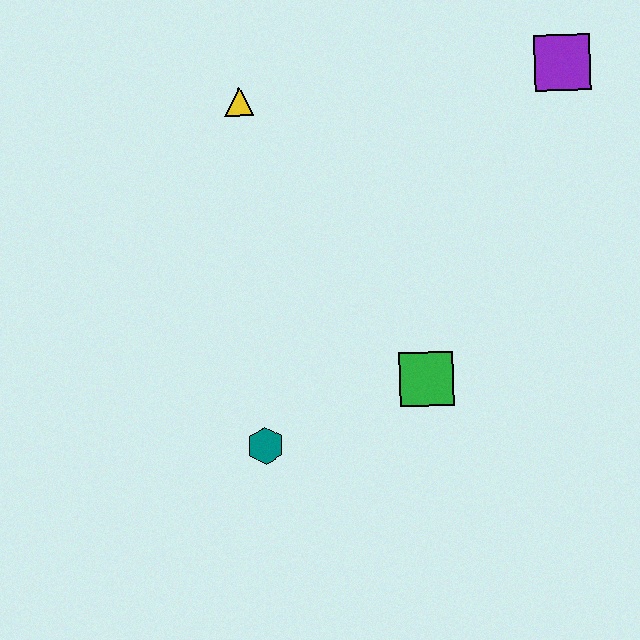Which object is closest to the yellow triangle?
The purple square is closest to the yellow triangle.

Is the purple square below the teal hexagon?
No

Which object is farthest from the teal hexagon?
The purple square is farthest from the teal hexagon.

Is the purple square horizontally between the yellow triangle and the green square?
No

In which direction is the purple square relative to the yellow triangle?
The purple square is to the right of the yellow triangle.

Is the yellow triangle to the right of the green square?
No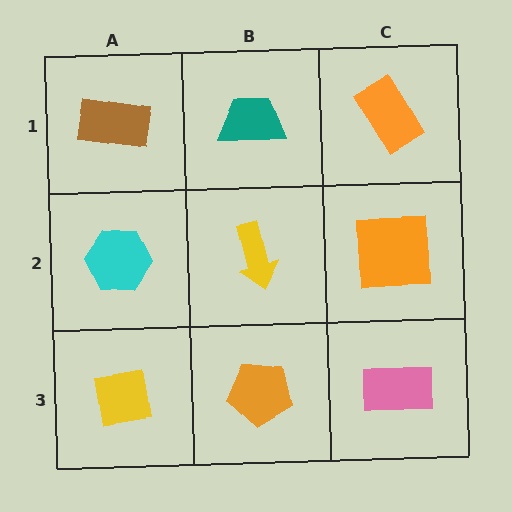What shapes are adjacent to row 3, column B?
A yellow arrow (row 2, column B), a yellow square (row 3, column A), a pink rectangle (row 3, column C).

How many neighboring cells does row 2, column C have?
3.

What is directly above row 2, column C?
An orange rectangle.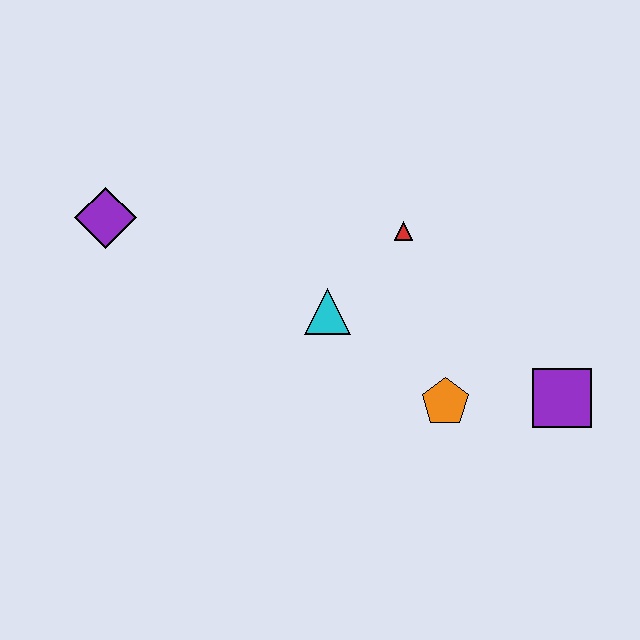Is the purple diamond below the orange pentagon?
No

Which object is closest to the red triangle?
The cyan triangle is closest to the red triangle.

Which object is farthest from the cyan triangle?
The purple square is farthest from the cyan triangle.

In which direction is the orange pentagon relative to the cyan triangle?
The orange pentagon is to the right of the cyan triangle.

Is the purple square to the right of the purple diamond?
Yes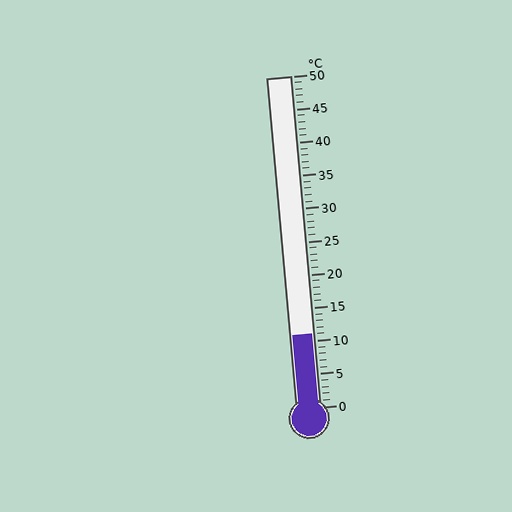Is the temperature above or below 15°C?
The temperature is below 15°C.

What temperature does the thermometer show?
The thermometer shows approximately 11°C.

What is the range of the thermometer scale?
The thermometer scale ranges from 0°C to 50°C.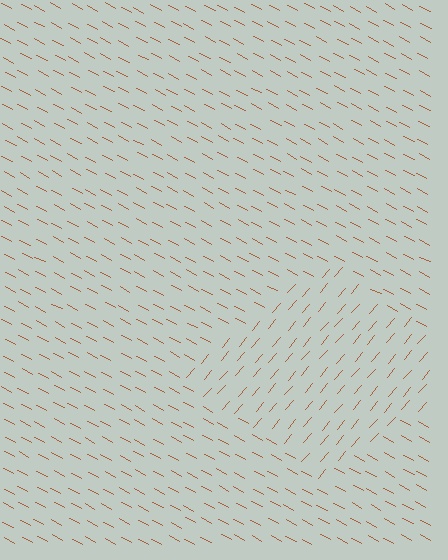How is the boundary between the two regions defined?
The boundary is defined purely by a change in line orientation (approximately 77 degrees difference). All lines are the same color and thickness.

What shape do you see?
I see a diamond.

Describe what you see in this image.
The image is filled with small brown line segments. A diamond region in the image has lines oriented differently from the surrounding lines, creating a visible texture boundary.